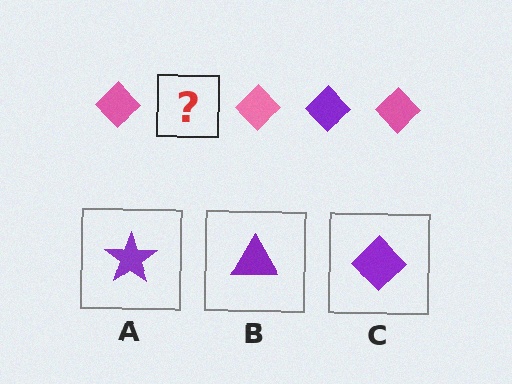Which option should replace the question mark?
Option C.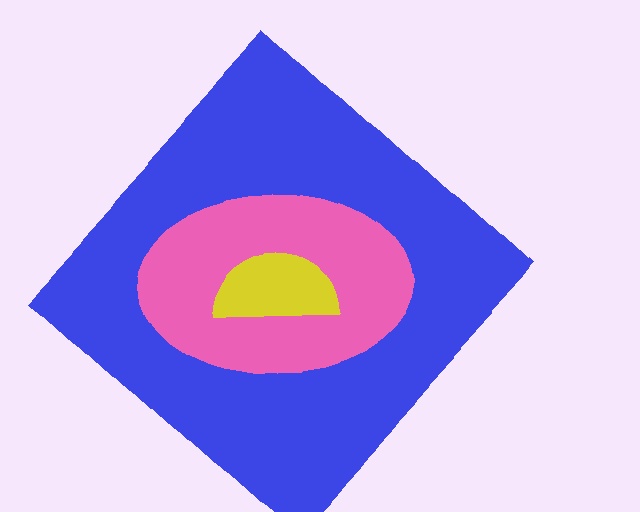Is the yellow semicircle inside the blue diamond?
Yes.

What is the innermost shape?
The yellow semicircle.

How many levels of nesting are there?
3.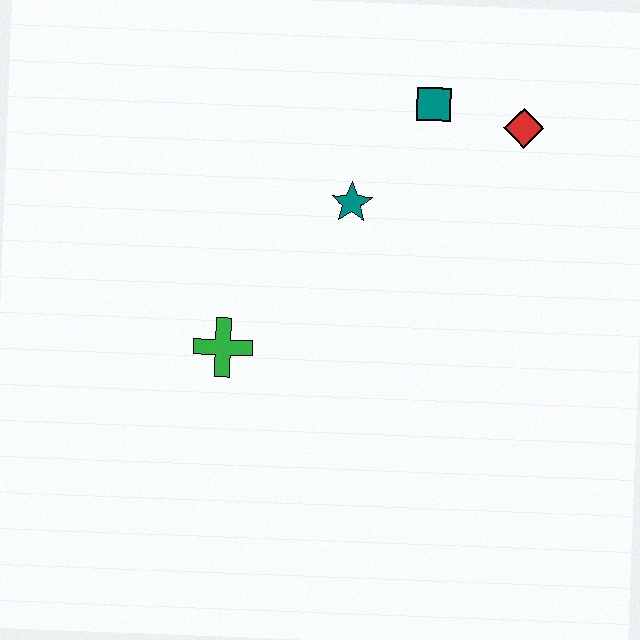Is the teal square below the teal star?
No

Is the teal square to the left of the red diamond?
Yes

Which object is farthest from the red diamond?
The green cross is farthest from the red diamond.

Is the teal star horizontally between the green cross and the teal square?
Yes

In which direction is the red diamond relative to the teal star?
The red diamond is to the right of the teal star.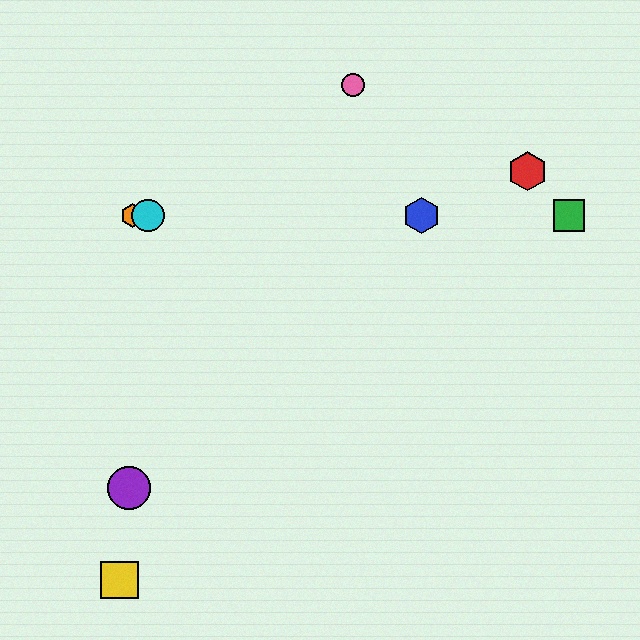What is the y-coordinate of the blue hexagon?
The blue hexagon is at y≈215.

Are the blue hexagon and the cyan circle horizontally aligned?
Yes, both are at y≈215.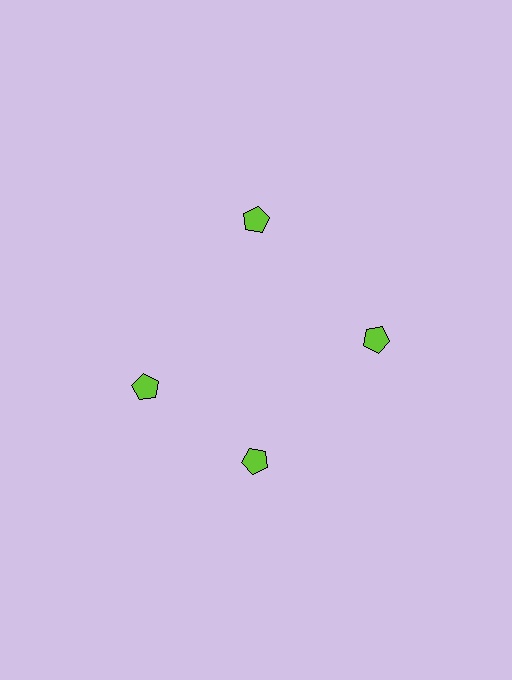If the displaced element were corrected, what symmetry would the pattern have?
It would have 4-fold rotational symmetry — the pattern would map onto itself every 90 degrees.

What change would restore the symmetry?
The symmetry would be restored by rotating it back into even spacing with its neighbors so that all 4 pentagons sit at equal angles and equal distance from the center.